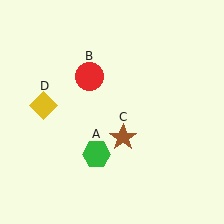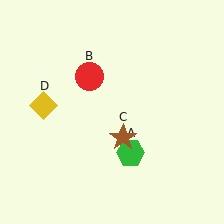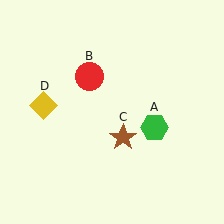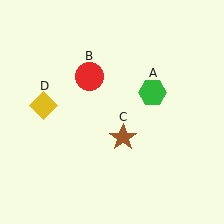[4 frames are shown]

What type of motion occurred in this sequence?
The green hexagon (object A) rotated counterclockwise around the center of the scene.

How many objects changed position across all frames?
1 object changed position: green hexagon (object A).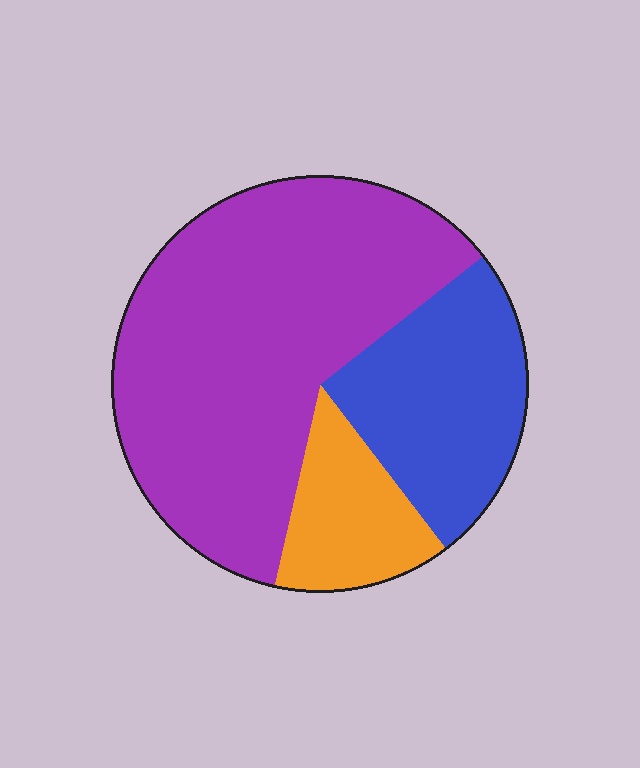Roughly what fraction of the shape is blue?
Blue covers around 25% of the shape.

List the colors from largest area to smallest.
From largest to smallest: purple, blue, orange.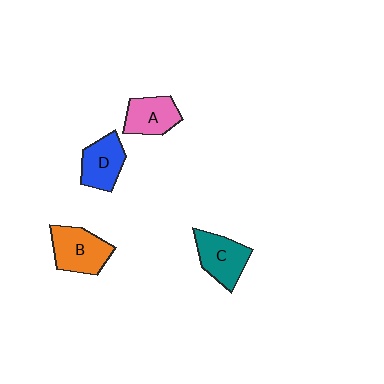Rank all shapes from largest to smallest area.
From largest to smallest: B (orange), C (teal), D (blue), A (pink).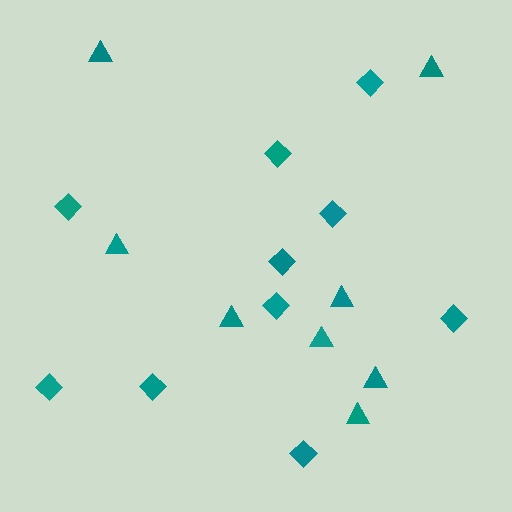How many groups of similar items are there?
There are 2 groups: one group of diamonds (10) and one group of triangles (8).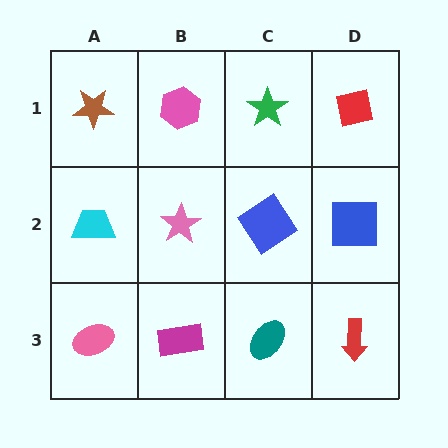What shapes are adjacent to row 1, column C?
A blue diamond (row 2, column C), a pink hexagon (row 1, column B), a red square (row 1, column D).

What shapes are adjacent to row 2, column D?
A red square (row 1, column D), a red arrow (row 3, column D), a blue diamond (row 2, column C).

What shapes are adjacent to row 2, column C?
A green star (row 1, column C), a teal ellipse (row 3, column C), a pink star (row 2, column B), a blue square (row 2, column D).